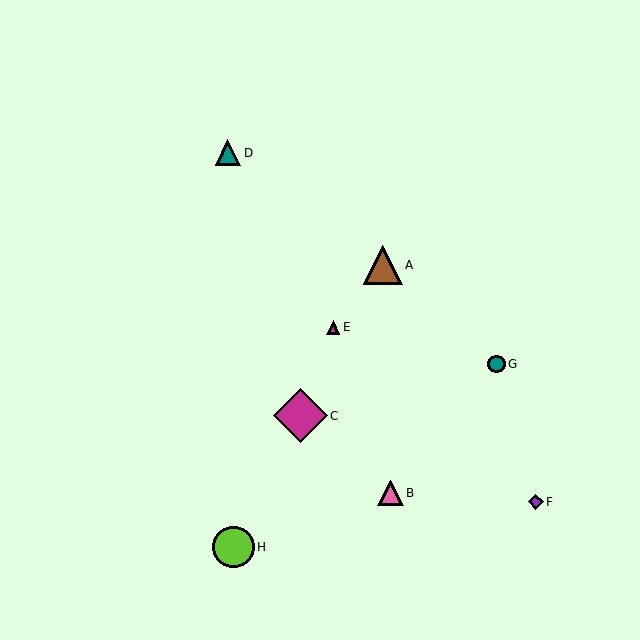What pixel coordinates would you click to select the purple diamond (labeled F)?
Click at (536, 502) to select the purple diamond F.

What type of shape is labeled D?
Shape D is a teal triangle.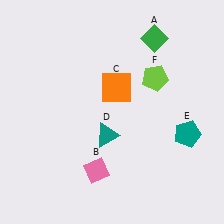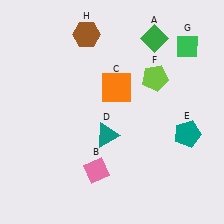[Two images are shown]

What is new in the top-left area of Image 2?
A brown hexagon (H) was added in the top-left area of Image 2.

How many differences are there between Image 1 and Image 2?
There are 2 differences between the two images.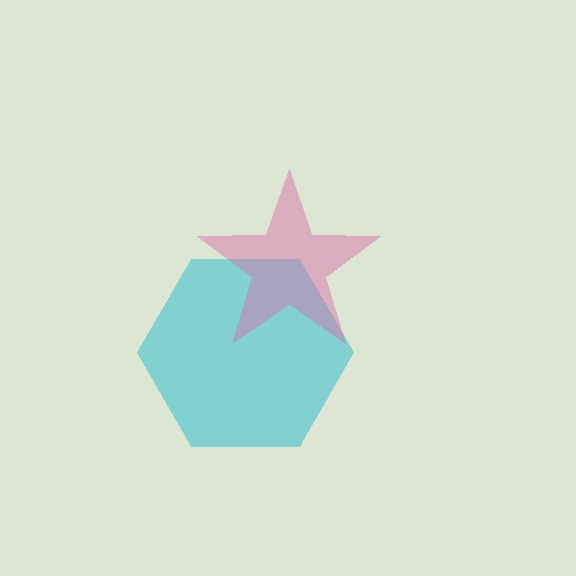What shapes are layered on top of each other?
The layered shapes are: a cyan hexagon, a pink star.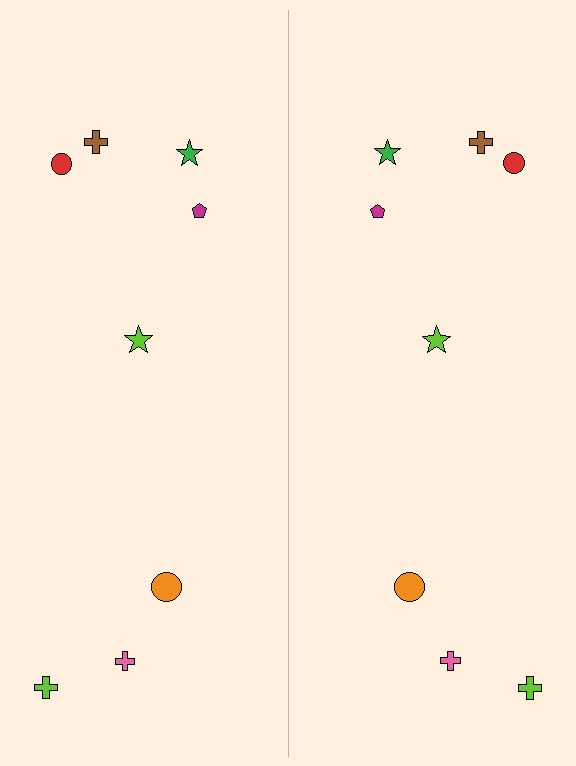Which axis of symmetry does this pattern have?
The pattern has a vertical axis of symmetry running through the center of the image.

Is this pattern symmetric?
Yes, this pattern has bilateral (reflection) symmetry.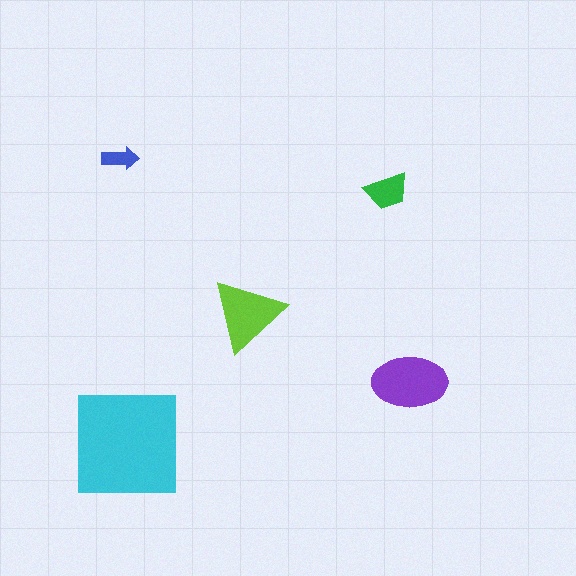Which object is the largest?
The cyan square.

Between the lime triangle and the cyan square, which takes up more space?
The cyan square.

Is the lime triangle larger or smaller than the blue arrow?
Larger.